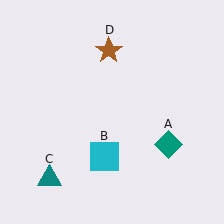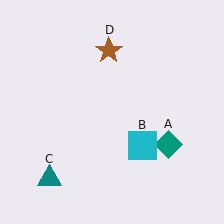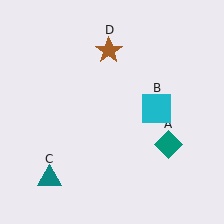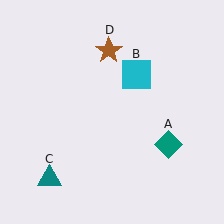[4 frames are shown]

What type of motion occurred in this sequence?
The cyan square (object B) rotated counterclockwise around the center of the scene.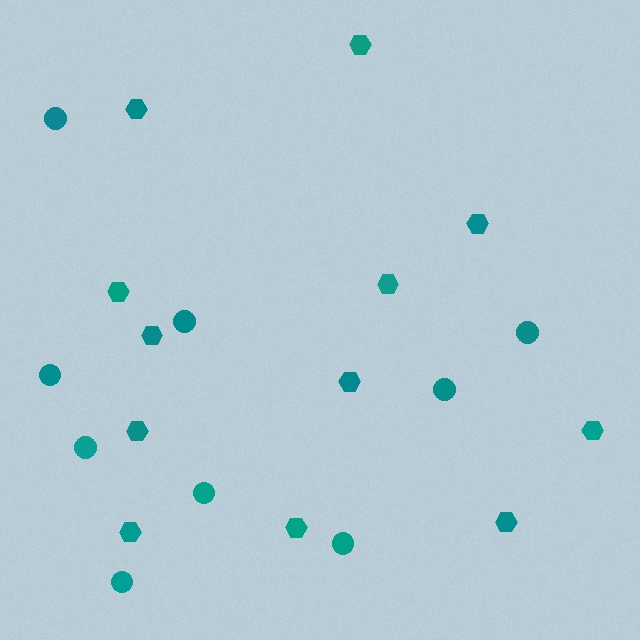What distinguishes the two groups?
There are 2 groups: one group of hexagons (12) and one group of circles (9).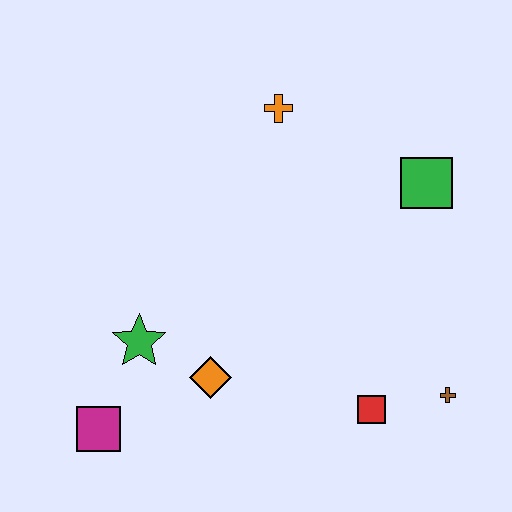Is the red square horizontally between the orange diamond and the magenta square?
No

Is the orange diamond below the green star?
Yes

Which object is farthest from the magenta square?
The green square is farthest from the magenta square.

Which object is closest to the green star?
The orange diamond is closest to the green star.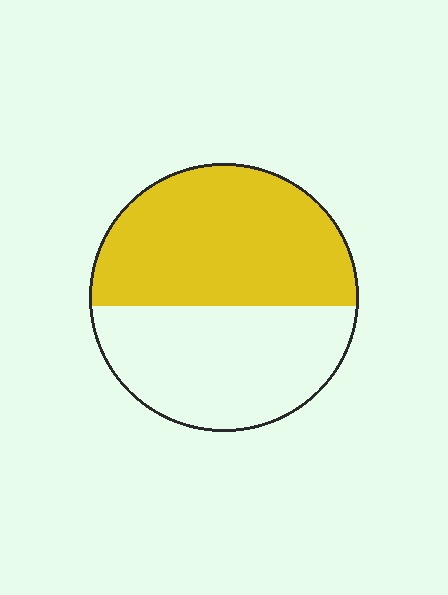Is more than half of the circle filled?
Yes.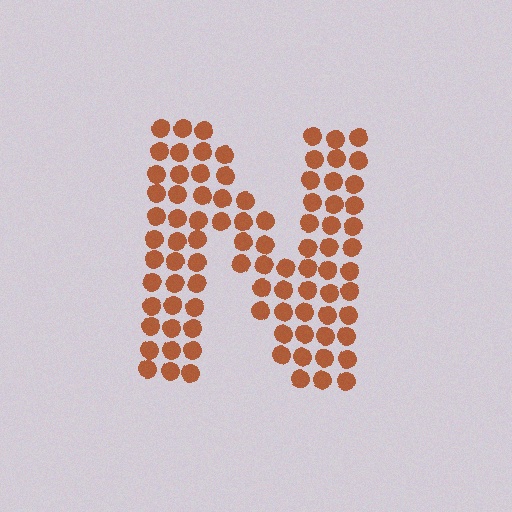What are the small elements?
The small elements are circles.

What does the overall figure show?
The overall figure shows the letter N.